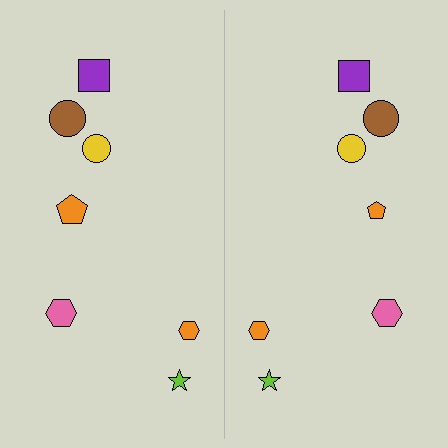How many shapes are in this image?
There are 14 shapes in this image.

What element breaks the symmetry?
The orange pentagon on the right side has a different size than its mirror counterpart.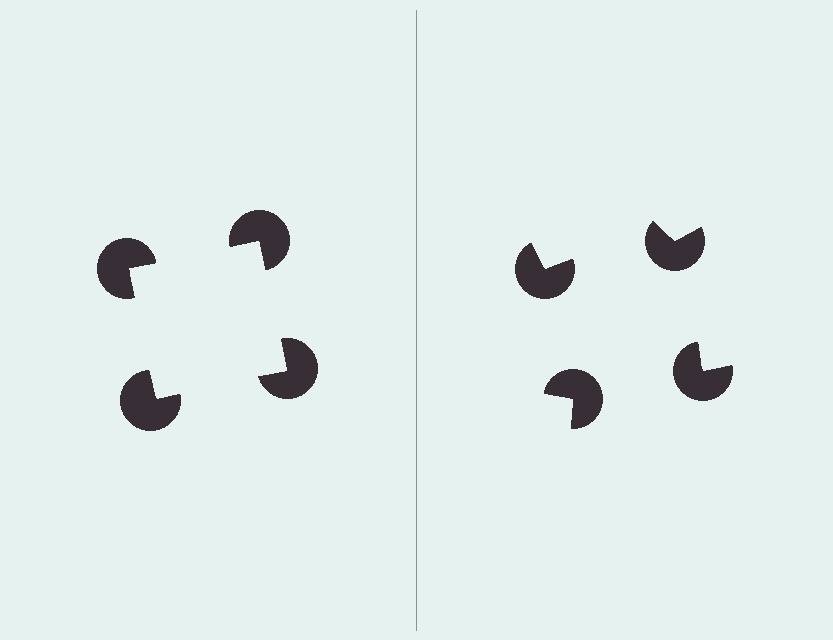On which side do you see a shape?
An illusory square appears on the left side. On the right side the wedge cuts are rotated, so no coherent shape forms.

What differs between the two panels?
The pac-man discs are positioned identically on both sides; only the wedge orientations differ. On the left they align to a square; on the right they are misaligned.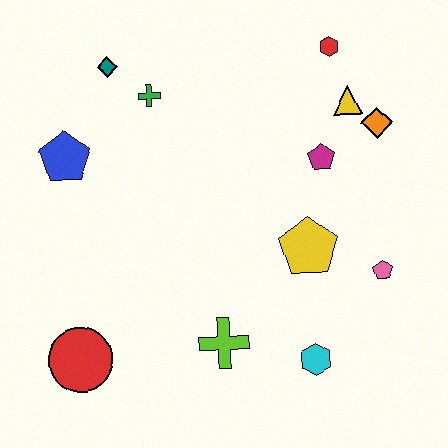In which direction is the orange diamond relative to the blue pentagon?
The orange diamond is to the right of the blue pentagon.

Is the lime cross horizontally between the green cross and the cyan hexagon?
Yes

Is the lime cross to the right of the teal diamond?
Yes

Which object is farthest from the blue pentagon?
The pink pentagon is farthest from the blue pentagon.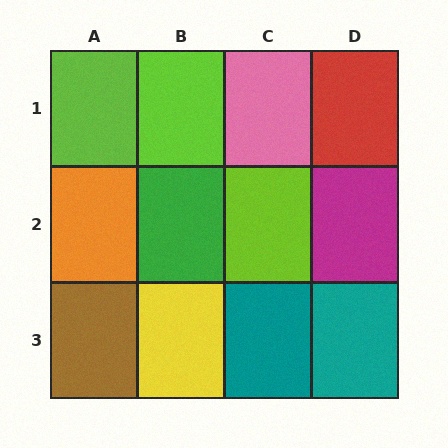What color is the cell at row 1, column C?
Pink.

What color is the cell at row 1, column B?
Lime.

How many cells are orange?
1 cell is orange.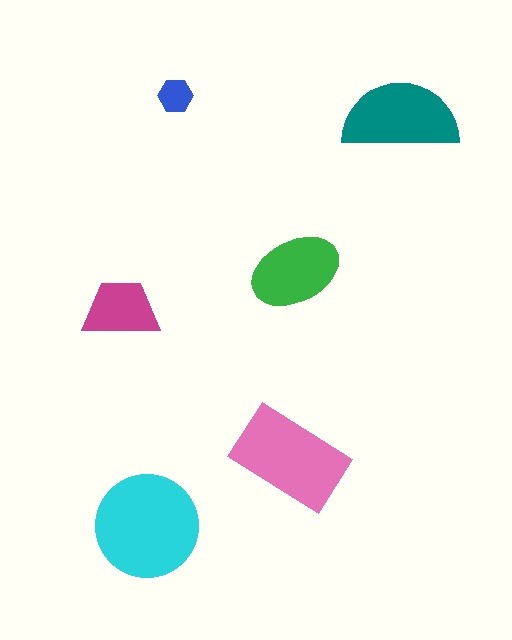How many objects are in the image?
There are 6 objects in the image.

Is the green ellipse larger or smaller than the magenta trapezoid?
Larger.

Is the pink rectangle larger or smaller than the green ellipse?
Larger.